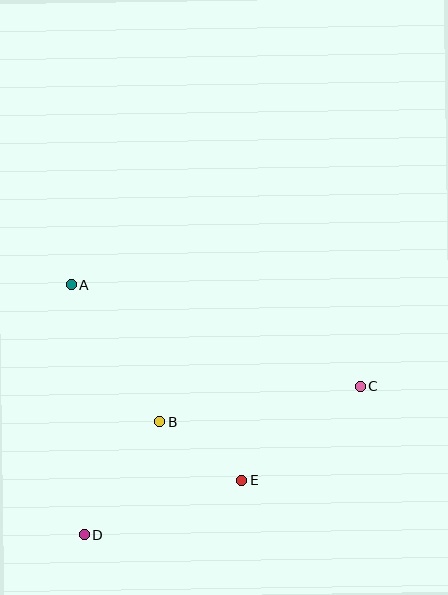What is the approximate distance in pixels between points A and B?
The distance between A and B is approximately 163 pixels.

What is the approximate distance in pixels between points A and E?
The distance between A and E is approximately 259 pixels.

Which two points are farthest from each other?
Points C and D are farthest from each other.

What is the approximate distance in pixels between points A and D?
The distance between A and D is approximately 250 pixels.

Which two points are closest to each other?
Points B and E are closest to each other.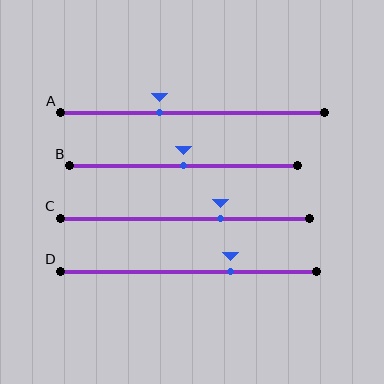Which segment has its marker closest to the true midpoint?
Segment B has its marker closest to the true midpoint.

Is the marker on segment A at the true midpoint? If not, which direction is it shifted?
No, the marker on segment A is shifted to the left by about 12% of the segment length.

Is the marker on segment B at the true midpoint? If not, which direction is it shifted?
Yes, the marker on segment B is at the true midpoint.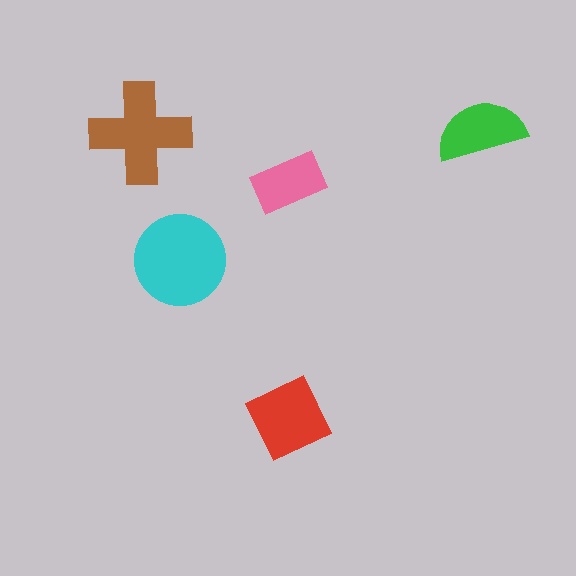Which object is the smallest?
The pink rectangle.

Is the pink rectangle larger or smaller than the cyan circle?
Smaller.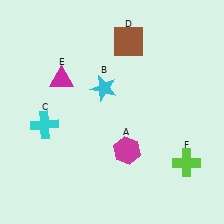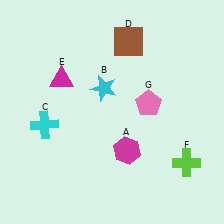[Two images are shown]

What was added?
A pink pentagon (G) was added in Image 2.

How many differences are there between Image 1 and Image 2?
There is 1 difference between the two images.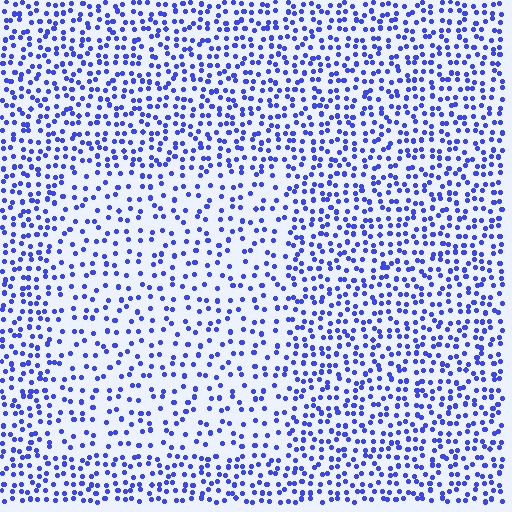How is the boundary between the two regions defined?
The boundary is defined by a change in element density (approximately 1.7x ratio). All elements are the same color, size, and shape.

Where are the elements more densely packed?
The elements are more densely packed outside the rectangle boundary.